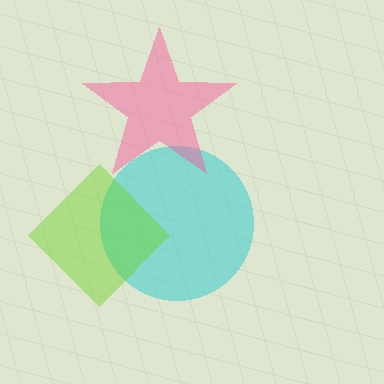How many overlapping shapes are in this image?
There are 3 overlapping shapes in the image.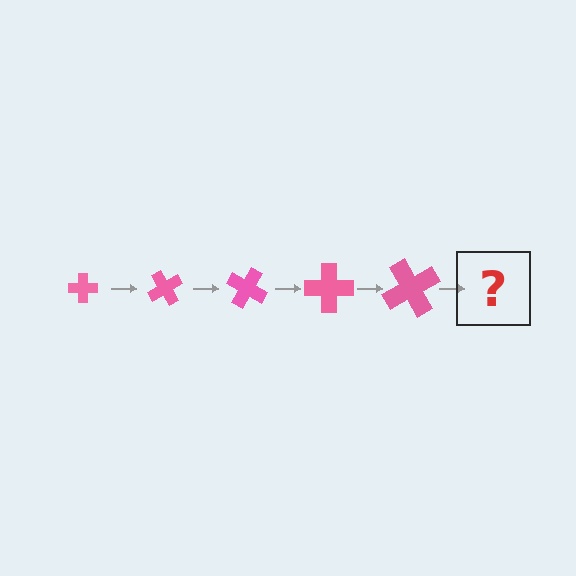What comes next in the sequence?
The next element should be a cross, larger than the previous one and rotated 300 degrees from the start.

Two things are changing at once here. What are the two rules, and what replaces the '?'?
The two rules are that the cross grows larger each step and it rotates 60 degrees each step. The '?' should be a cross, larger than the previous one and rotated 300 degrees from the start.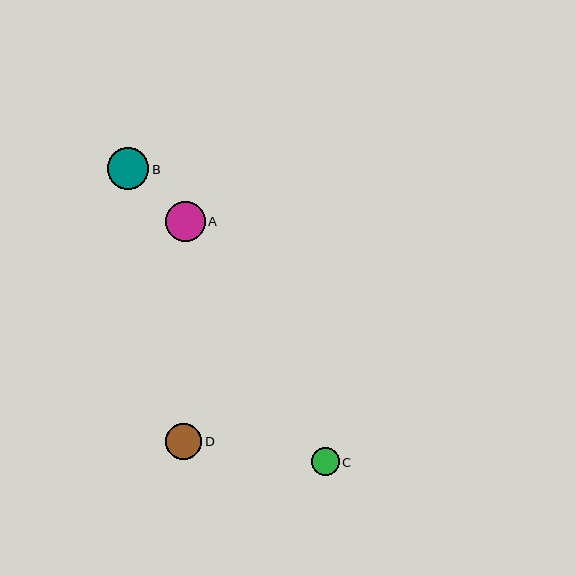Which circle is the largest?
Circle B is the largest with a size of approximately 42 pixels.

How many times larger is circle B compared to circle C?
Circle B is approximately 1.5 times the size of circle C.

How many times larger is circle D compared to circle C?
Circle D is approximately 1.3 times the size of circle C.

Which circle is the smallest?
Circle C is the smallest with a size of approximately 28 pixels.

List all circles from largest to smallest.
From largest to smallest: B, A, D, C.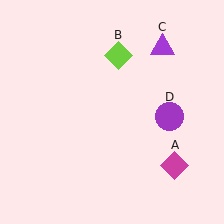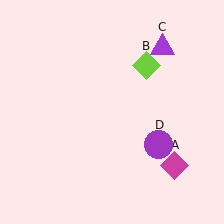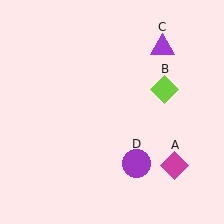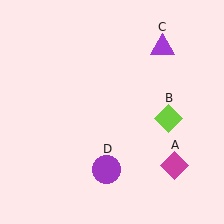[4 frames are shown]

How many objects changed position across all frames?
2 objects changed position: lime diamond (object B), purple circle (object D).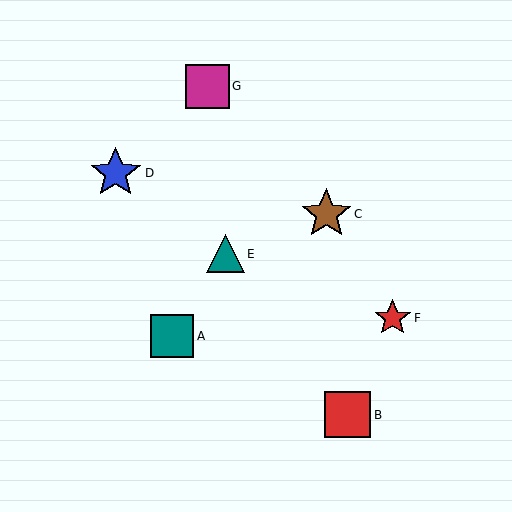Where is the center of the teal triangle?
The center of the teal triangle is at (225, 254).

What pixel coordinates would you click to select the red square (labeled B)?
Click at (348, 415) to select the red square B.